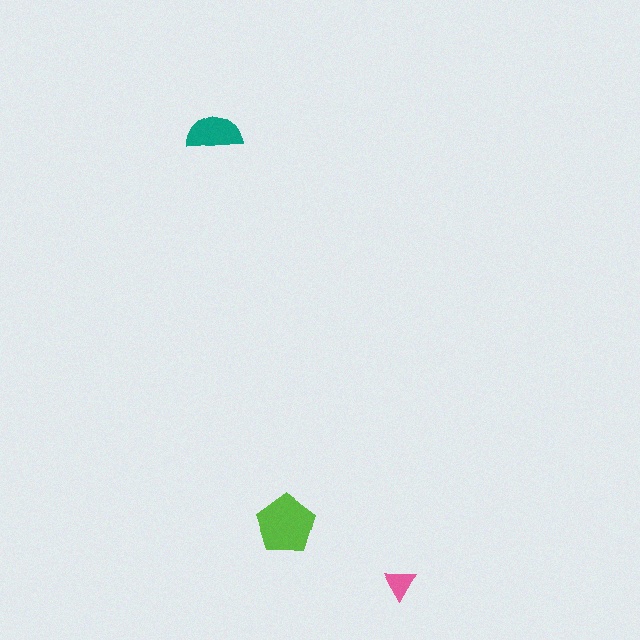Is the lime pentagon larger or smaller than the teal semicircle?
Larger.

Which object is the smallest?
The pink triangle.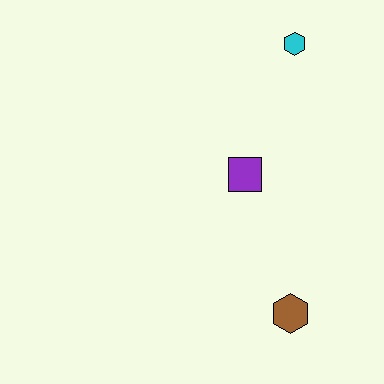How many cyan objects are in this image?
There is 1 cyan object.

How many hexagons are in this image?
There are 2 hexagons.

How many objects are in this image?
There are 3 objects.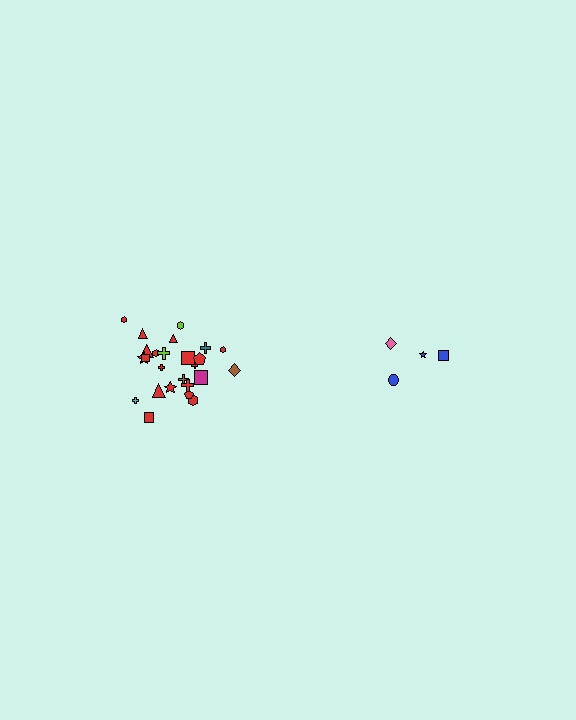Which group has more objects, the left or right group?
The left group.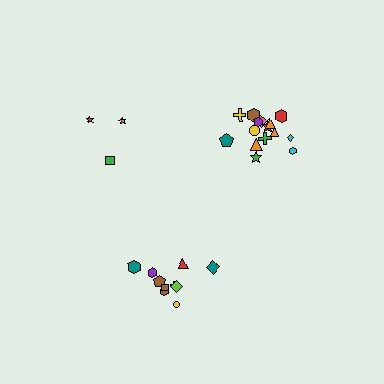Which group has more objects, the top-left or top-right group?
The top-right group.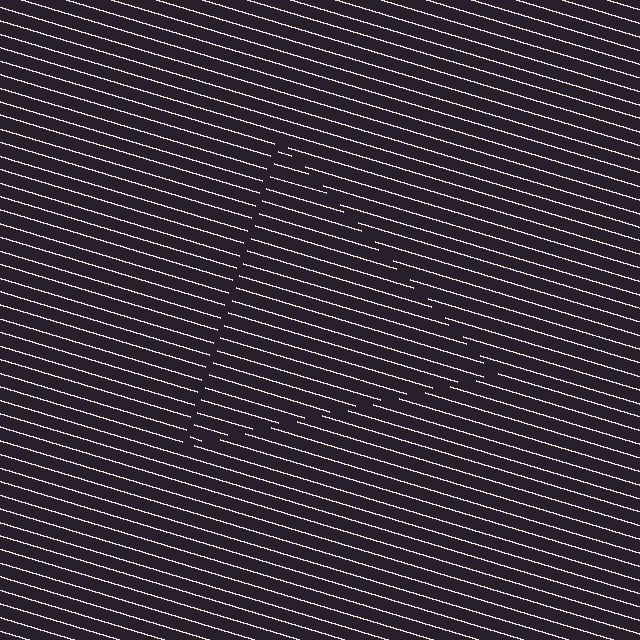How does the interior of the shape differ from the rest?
The interior of the shape contains the same grating, shifted by half a period — the contour is defined by the phase discontinuity where line-ends from the inner and outer gratings abut.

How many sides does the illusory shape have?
3 sides — the line-ends trace a triangle.